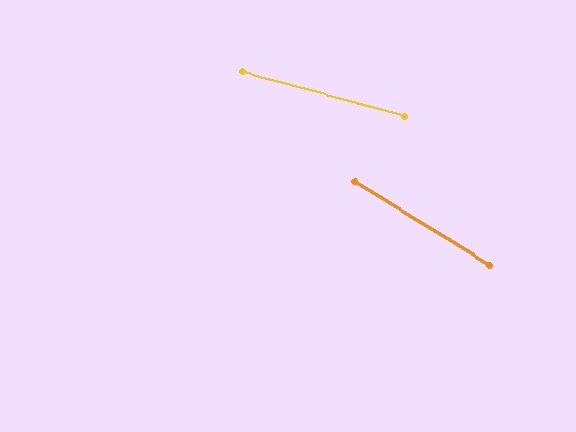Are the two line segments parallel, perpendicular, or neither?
Neither parallel nor perpendicular — they differ by about 16°.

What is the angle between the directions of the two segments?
Approximately 16 degrees.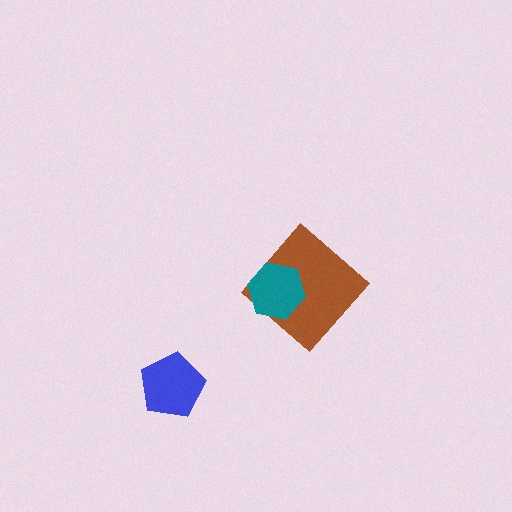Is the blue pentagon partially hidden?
No, no other shape covers it.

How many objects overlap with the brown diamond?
1 object overlaps with the brown diamond.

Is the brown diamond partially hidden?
Yes, it is partially covered by another shape.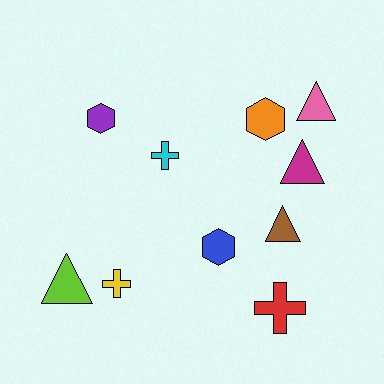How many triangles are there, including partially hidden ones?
There are 4 triangles.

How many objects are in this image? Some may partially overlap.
There are 10 objects.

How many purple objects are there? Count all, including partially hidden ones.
There is 1 purple object.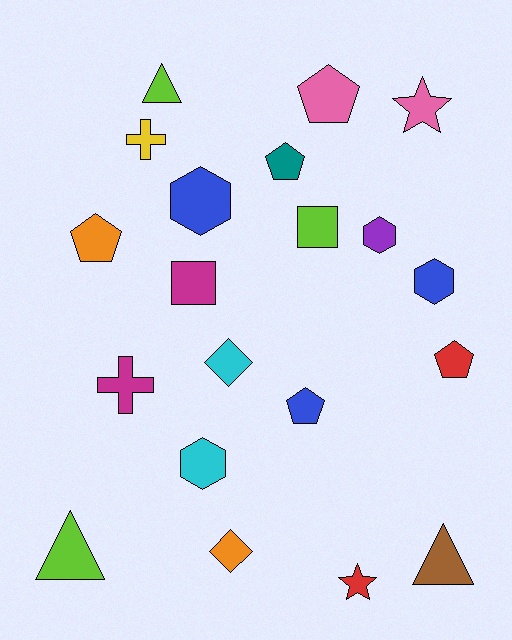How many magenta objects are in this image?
There are 2 magenta objects.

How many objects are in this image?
There are 20 objects.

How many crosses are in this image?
There are 2 crosses.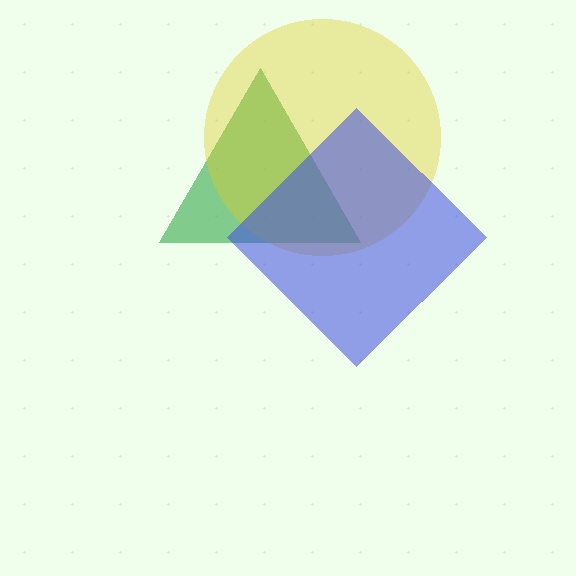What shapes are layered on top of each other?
The layered shapes are: a green triangle, a yellow circle, a blue diamond.